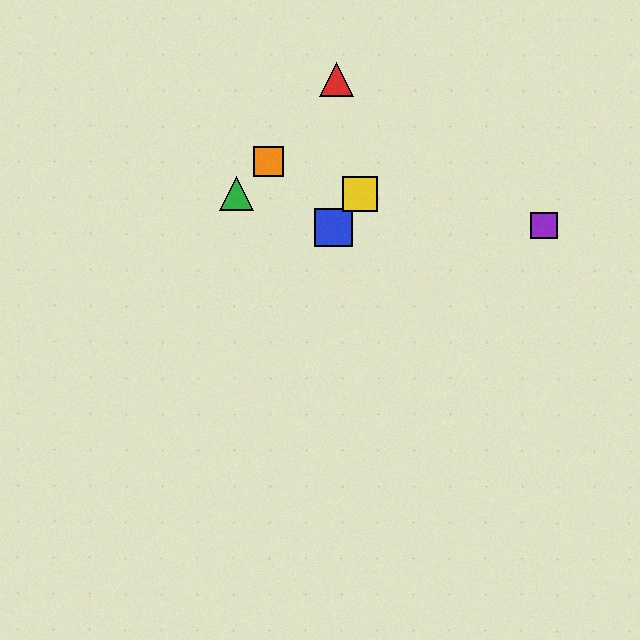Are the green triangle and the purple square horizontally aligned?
No, the green triangle is at y≈194 and the purple square is at y≈225.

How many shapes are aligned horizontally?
2 shapes (the green triangle, the yellow square) are aligned horizontally.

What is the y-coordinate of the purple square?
The purple square is at y≈225.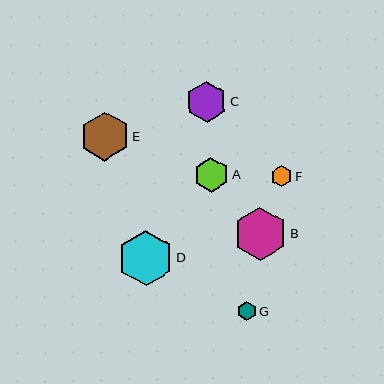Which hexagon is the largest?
Hexagon D is the largest with a size of approximately 55 pixels.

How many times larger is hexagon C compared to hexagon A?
Hexagon C is approximately 1.2 times the size of hexagon A.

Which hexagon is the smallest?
Hexagon G is the smallest with a size of approximately 19 pixels.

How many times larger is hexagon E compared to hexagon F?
Hexagon E is approximately 2.3 times the size of hexagon F.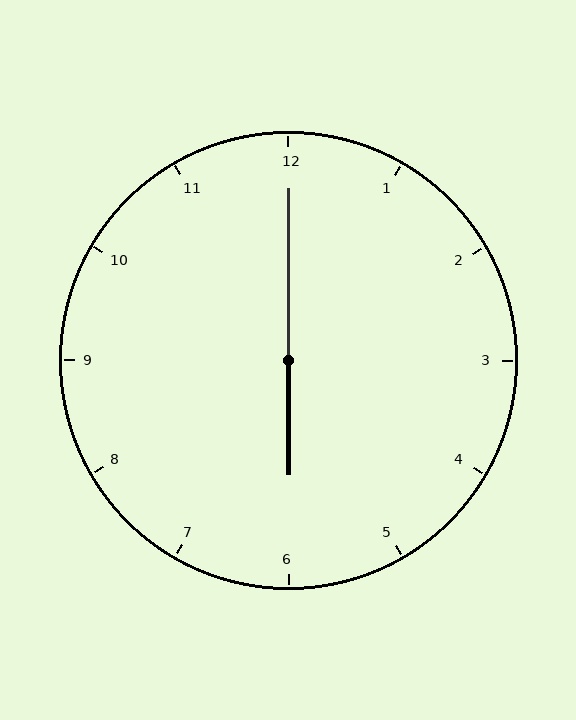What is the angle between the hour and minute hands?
Approximately 180 degrees.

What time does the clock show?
6:00.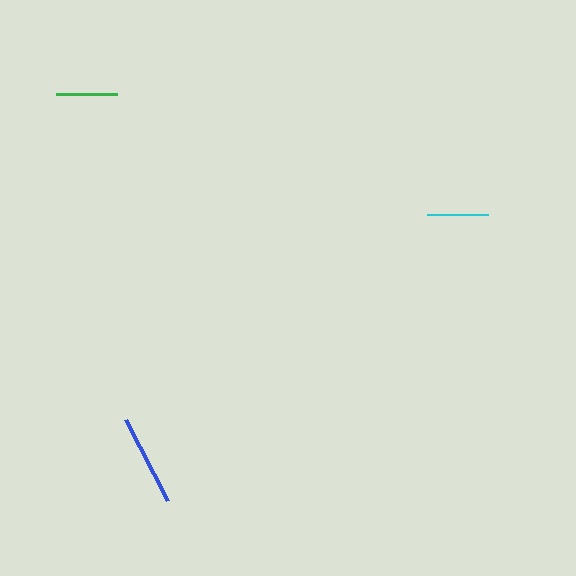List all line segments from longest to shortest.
From longest to shortest: blue, cyan, green.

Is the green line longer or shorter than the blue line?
The blue line is longer than the green line.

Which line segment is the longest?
The blue line is the longest at approximately 91 pixels.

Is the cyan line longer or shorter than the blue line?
The blue line is longer than the cyan line.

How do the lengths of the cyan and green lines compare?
The cyan and green lines are approximately the same length.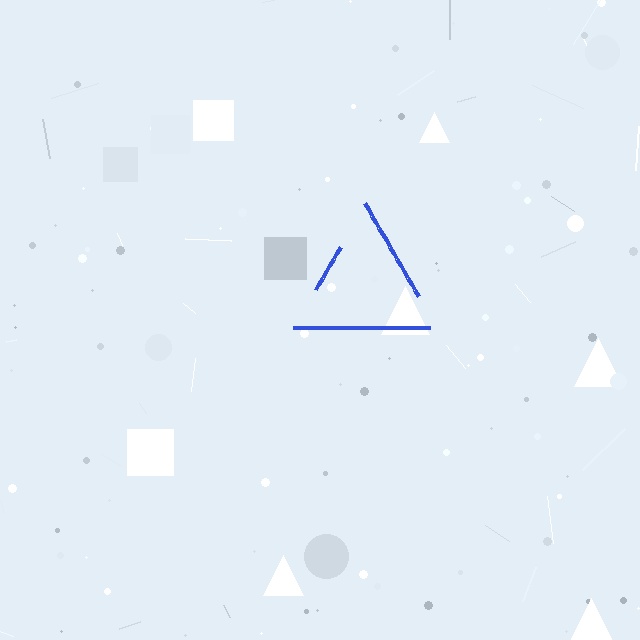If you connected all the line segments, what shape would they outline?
They would outline a triangle.